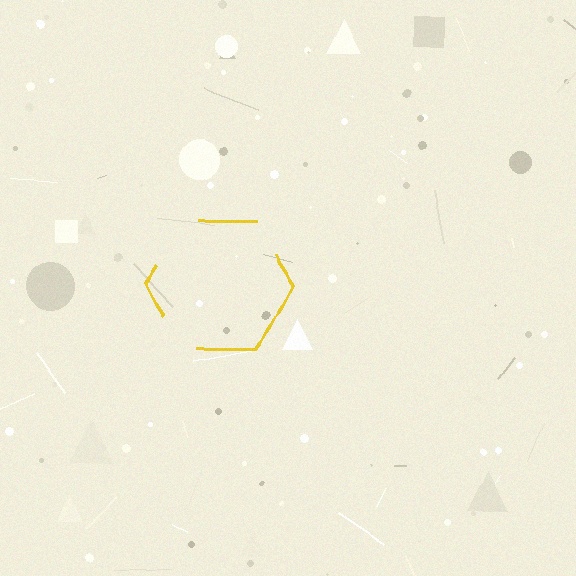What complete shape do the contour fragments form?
The contour fragments form a hexagon.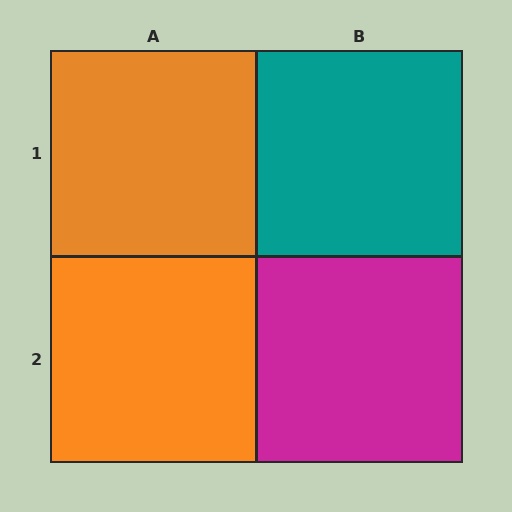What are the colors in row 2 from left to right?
Orange, magenta.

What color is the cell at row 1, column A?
Orange.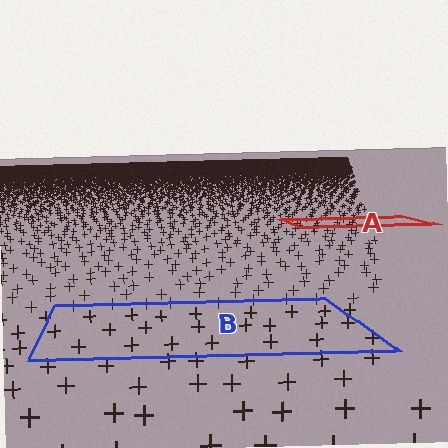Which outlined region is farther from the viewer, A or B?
Region A is farther from the viewer — the texture elements inside it appear smaller and more densely packed.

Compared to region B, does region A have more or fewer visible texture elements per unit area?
Region A has more texture elements per unit area — they are packed more densely because it is farther away.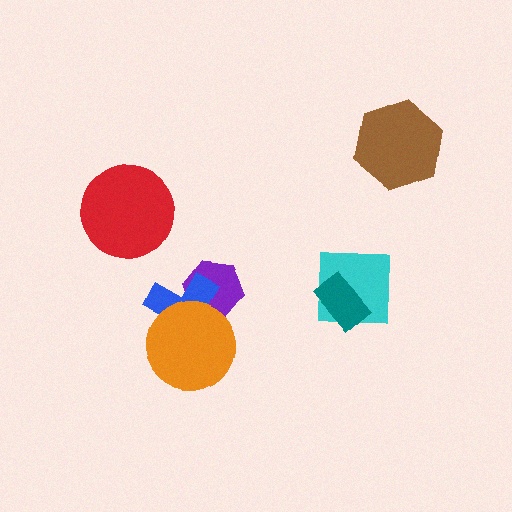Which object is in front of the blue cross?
The orange circle is in front of the blue cross.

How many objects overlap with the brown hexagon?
0 objects overlap with the brown hexagon.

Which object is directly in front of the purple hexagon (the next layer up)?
The blue cross is directly in front of the purple hexagon.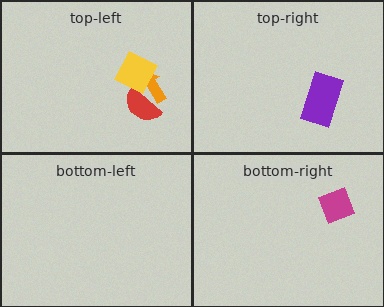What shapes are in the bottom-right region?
The magenta diamond.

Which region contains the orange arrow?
The top-left region.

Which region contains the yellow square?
The top-left region.